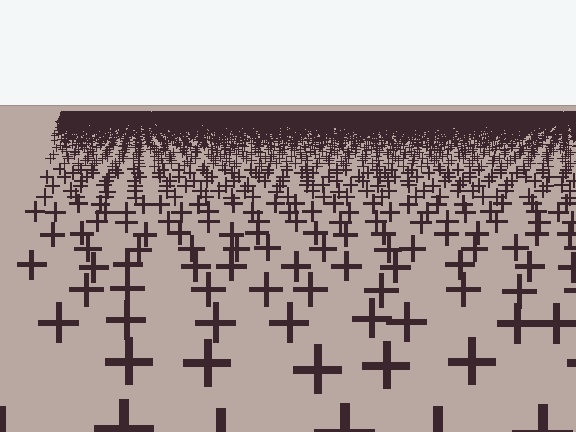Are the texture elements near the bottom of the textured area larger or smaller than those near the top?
Larger. Near the bottom, elements are closer to the viewer and appear at a bigger on-screen size.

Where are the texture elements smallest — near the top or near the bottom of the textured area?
Near the top.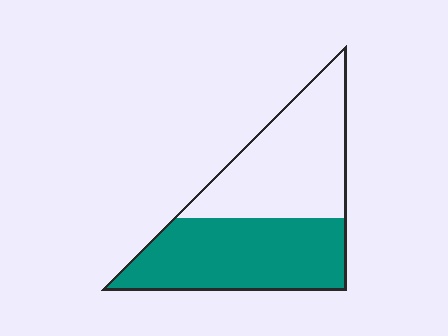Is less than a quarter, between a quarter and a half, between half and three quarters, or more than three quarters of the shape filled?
Between half and three quarters.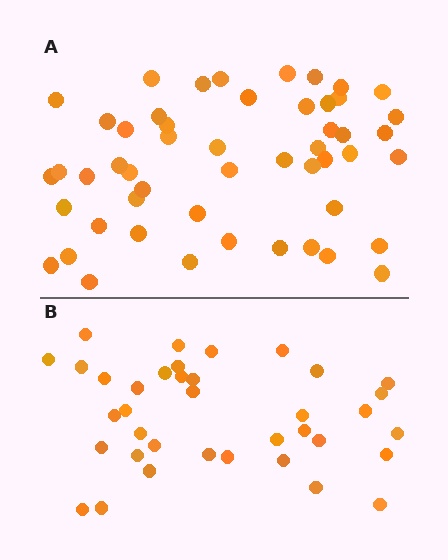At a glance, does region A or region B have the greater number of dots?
Region A (the top region) has more dots.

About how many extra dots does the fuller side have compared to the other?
Region A has approximately 15 more dots than region B.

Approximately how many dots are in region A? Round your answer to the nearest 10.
About 50 dots. (The exact count is 51, which rounds to 50.)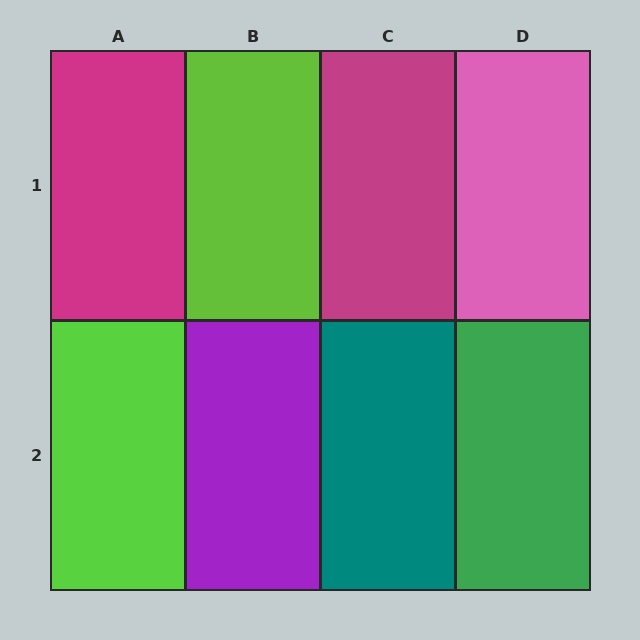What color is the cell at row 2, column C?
Teal.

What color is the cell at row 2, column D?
Green.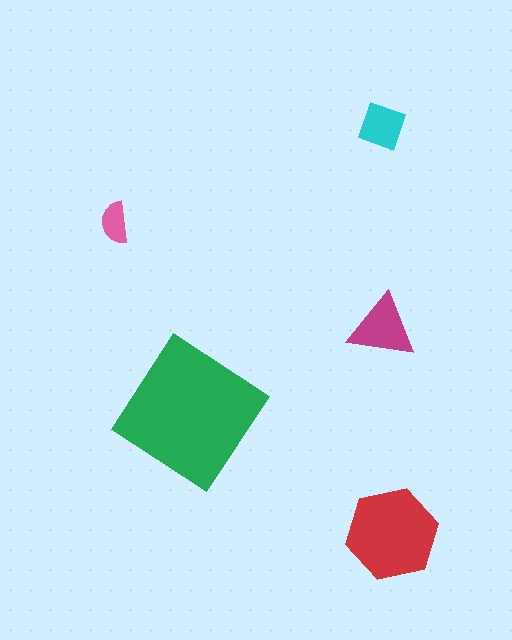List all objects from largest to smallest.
The green diamond, the red hexagon, the magenta triangle, the cyan diamond, the pink semicircle.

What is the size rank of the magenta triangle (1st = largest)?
3rd.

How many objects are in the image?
There are 5 objects in the image.